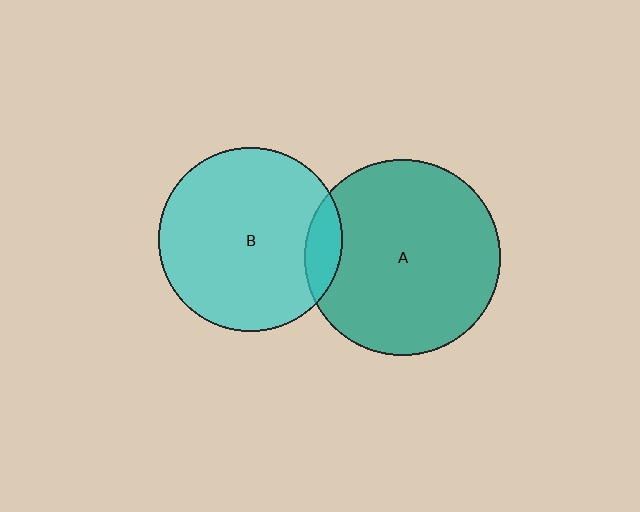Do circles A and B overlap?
Yes.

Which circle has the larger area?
Circle A (teal).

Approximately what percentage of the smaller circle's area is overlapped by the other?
Approximately 10%.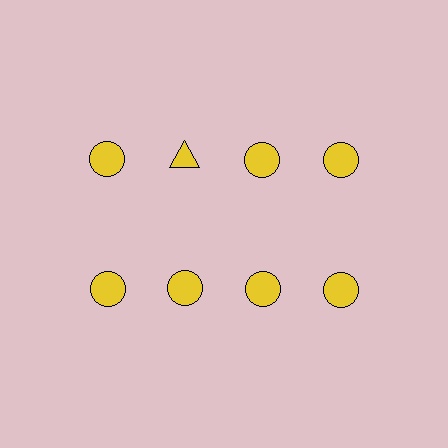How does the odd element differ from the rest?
It has a different shape: triangle instead of circle.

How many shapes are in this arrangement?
There are 8 shapes arranged in a grid pattern.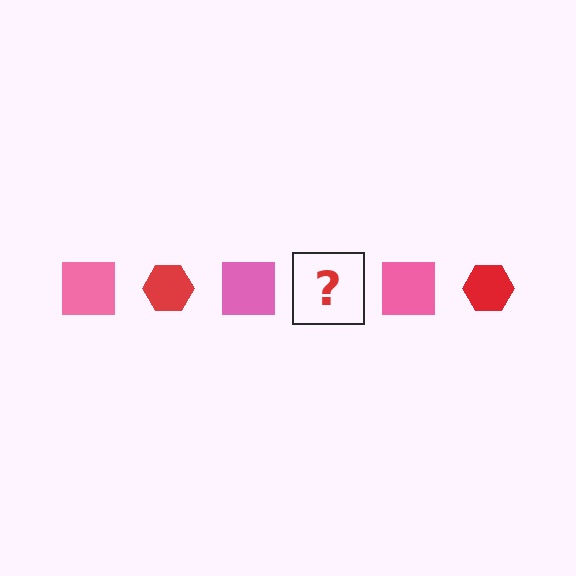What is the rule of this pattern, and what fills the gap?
The rule is that the pattern alternates between pink square and red hexagon. The gap should be filled with a red hexagon.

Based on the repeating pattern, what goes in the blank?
The blank should be a red hexagon.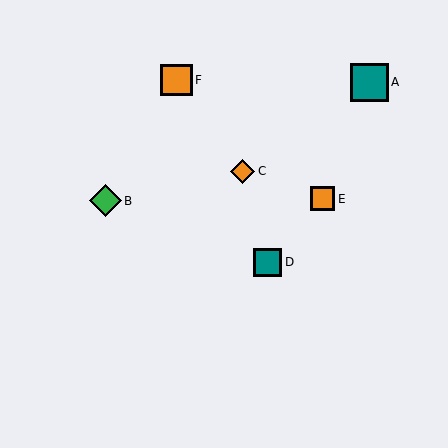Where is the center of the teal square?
The center of the teal square is at (268, 262).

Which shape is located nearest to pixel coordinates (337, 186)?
The orange square (labeled E) at (323, 199) is nearest to that location.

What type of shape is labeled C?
Shape C is an orange diamond.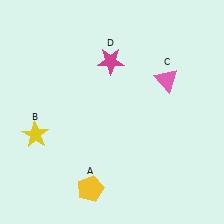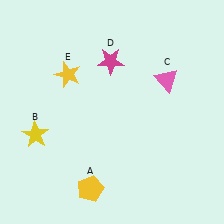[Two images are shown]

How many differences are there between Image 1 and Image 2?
There is 1 difference between the two images.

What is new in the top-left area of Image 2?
A yellow star (E) was added in the top-left area of Image 2.